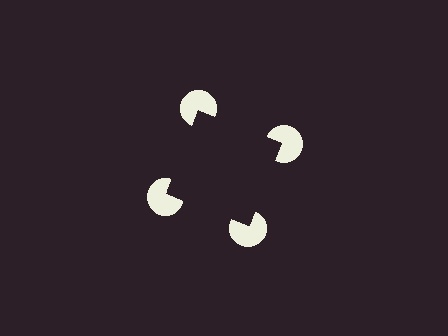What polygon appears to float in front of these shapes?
An illusory square — its edges are inferred from the aligned wedge cuts in the pac-man discs, not physically drawn.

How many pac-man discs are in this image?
There are 4 — one at each vertex of the illusory square.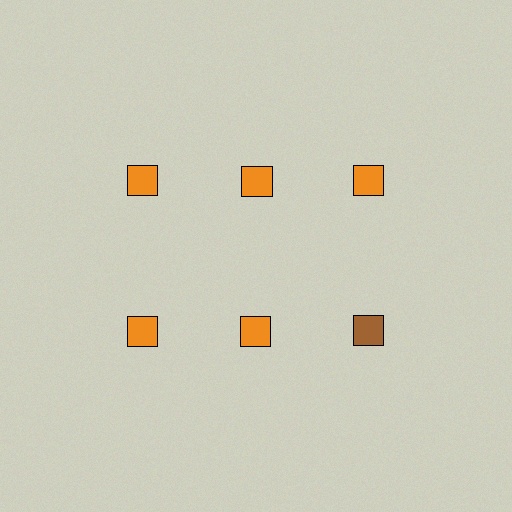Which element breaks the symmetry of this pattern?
The brown square in the second row, center column breaks the symmetry. All other shapes are orange squares.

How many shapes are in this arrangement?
There are 6 shapes arranged in a grid pattern.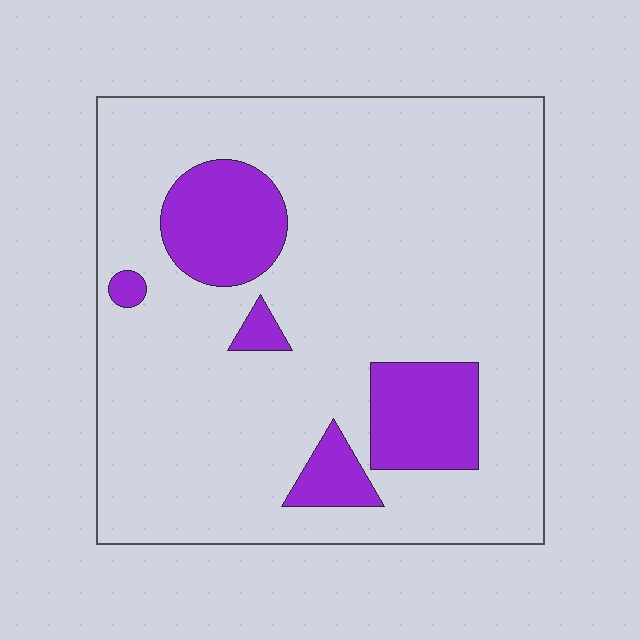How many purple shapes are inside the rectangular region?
5.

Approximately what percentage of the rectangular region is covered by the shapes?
Approximately 15%.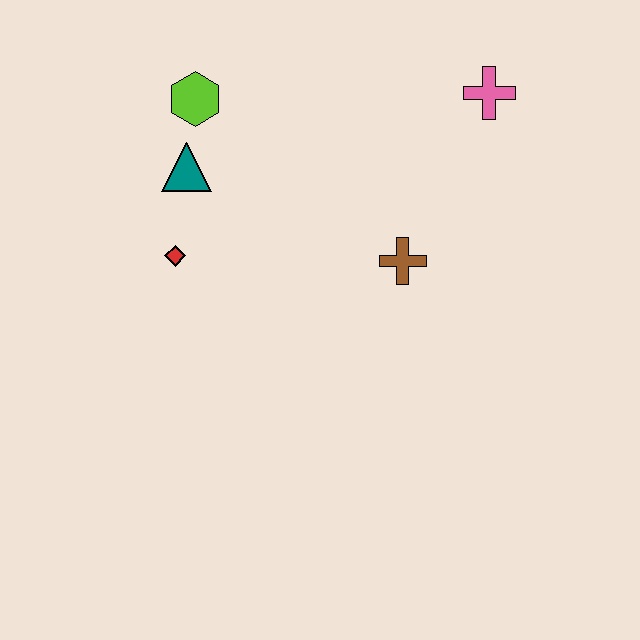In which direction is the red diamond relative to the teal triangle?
The red diamond is below the teal triangle.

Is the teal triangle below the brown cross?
No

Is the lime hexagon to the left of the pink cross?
Yes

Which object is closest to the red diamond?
The teal triangle is closest to the red diamond.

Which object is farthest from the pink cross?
The red diamond is farthest from the pink cross.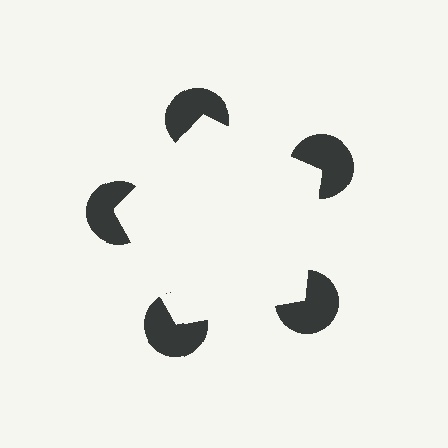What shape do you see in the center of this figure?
An illusory pentagon — its edges are inferred from the aligned wedge cuts in the pac-man discs, not physically drawn.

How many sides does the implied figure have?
5 sides.